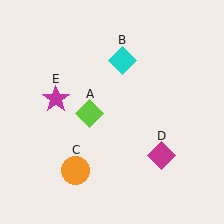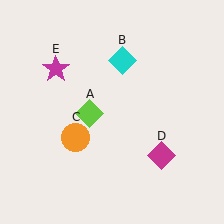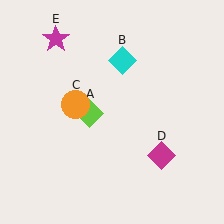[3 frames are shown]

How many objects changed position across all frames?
2 objects changed position: orange circle (object C), magenta star (object E).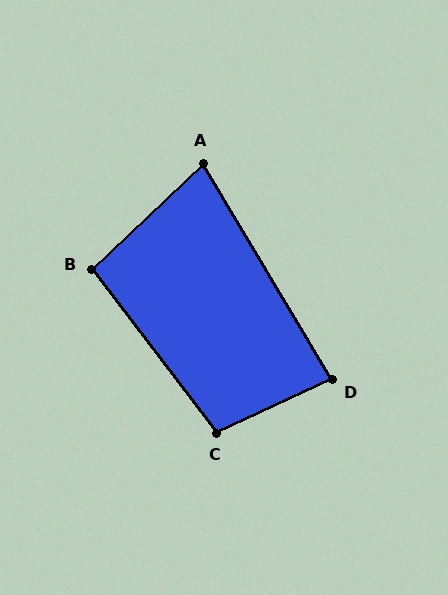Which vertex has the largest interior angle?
C, at approximately 103 degrees.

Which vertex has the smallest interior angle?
A, at approximately 77 degrees.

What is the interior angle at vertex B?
Approximately 96 degrees (obtuse).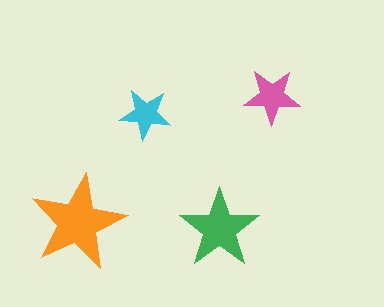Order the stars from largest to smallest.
the orange one, the green one, the pink one, the cyan one.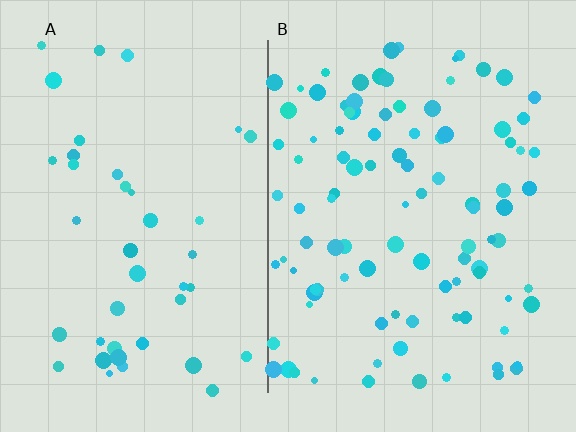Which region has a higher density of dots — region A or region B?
B (the right).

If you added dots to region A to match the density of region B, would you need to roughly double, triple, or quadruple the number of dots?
Approximately double.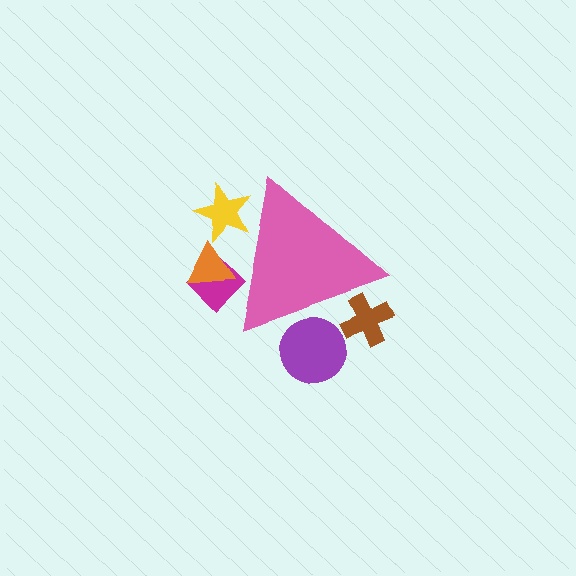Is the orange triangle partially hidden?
Yes, the orange triangle is partially hidden behind the pink triangle.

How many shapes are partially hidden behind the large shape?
5 shapes are partially hidden.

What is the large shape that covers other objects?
A pink triangle.